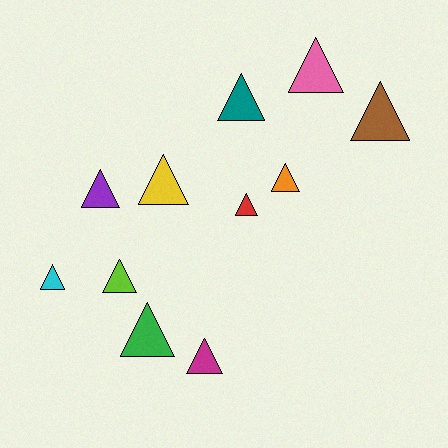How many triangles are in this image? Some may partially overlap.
There are 11 triangles.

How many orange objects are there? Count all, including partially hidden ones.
There is 1 orange object.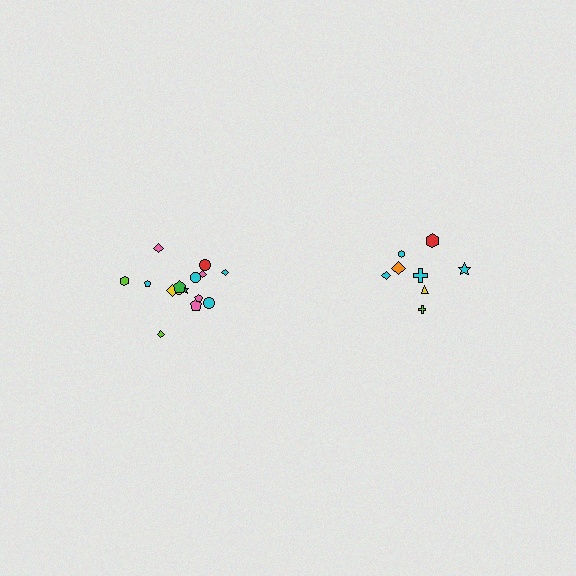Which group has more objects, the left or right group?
The left group.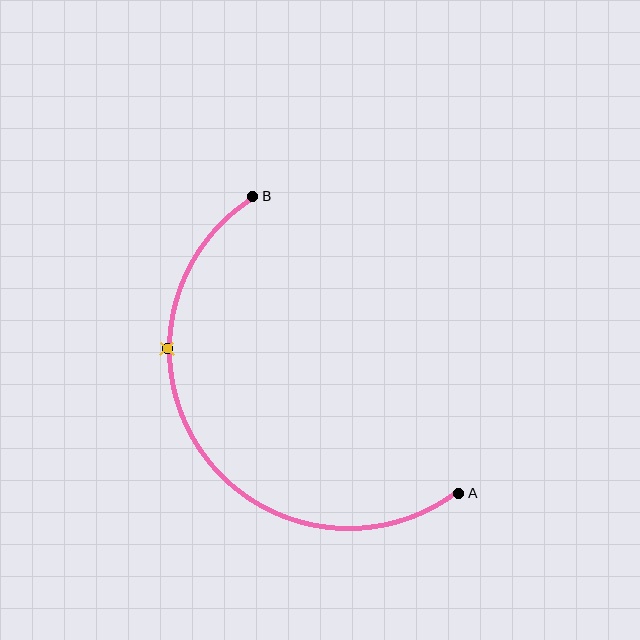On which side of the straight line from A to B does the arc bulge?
The arc bulges below and to the left of the straight line connecting A and B.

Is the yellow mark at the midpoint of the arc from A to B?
No. The yellow mark lies on the arc but is closer to endpoint B. The arc midpoint would be at the point on the curve equidistant along the arc from both A and B.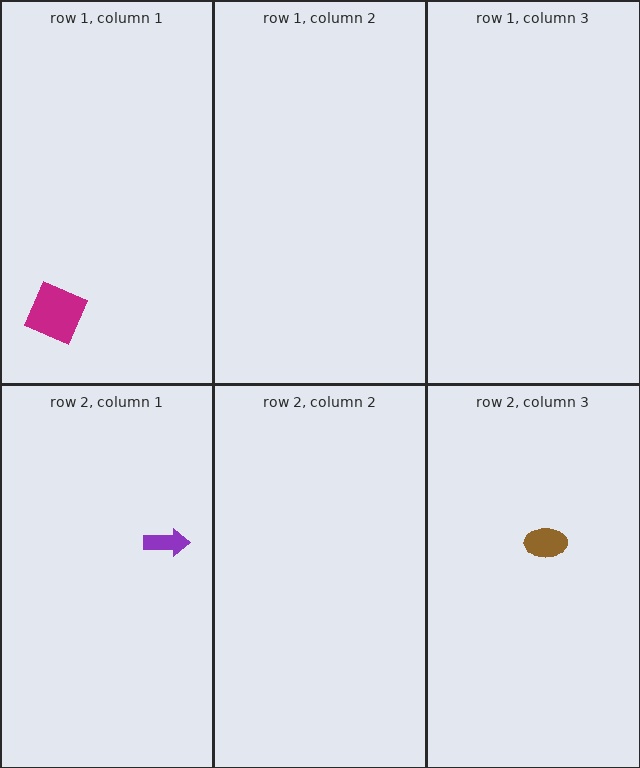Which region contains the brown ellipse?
The row 2, column 3 region.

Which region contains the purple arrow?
The row 2, column 1 region.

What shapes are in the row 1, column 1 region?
The magenta diamond.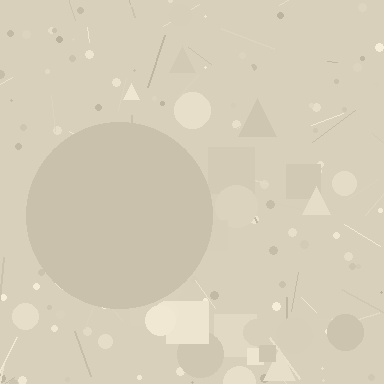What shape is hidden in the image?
A circle is hidden in the image.